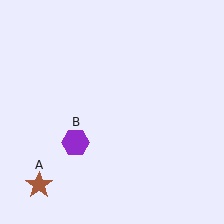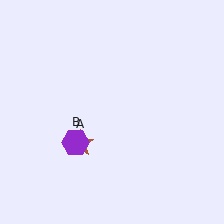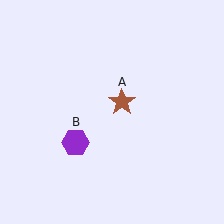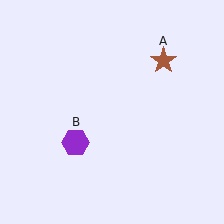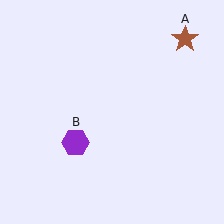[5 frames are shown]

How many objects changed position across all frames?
1 object changed position: brown star (object A).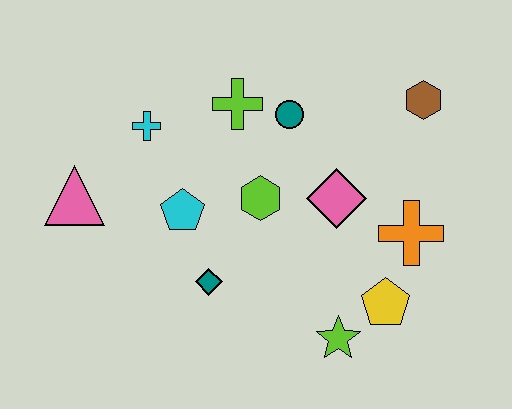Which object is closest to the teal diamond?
The cyan pentagon is closest to the teal diamond.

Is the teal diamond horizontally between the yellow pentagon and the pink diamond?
No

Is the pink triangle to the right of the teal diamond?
No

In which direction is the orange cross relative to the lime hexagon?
The orange cross is to the right of the lime hexagon.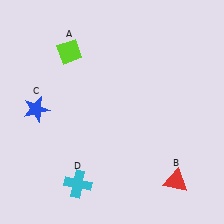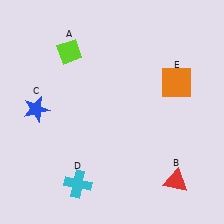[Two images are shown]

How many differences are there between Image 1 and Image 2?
There is 1 difference between the two images.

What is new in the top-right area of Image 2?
An orange square (E) was added in the top-right area of Image 2.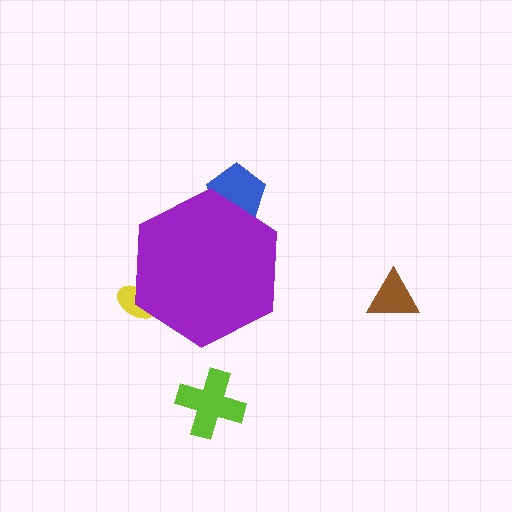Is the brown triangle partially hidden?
No, the brown triangle is fully visible.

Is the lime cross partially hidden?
No, the lime cross is fully visible.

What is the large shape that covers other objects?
A purple hexagon.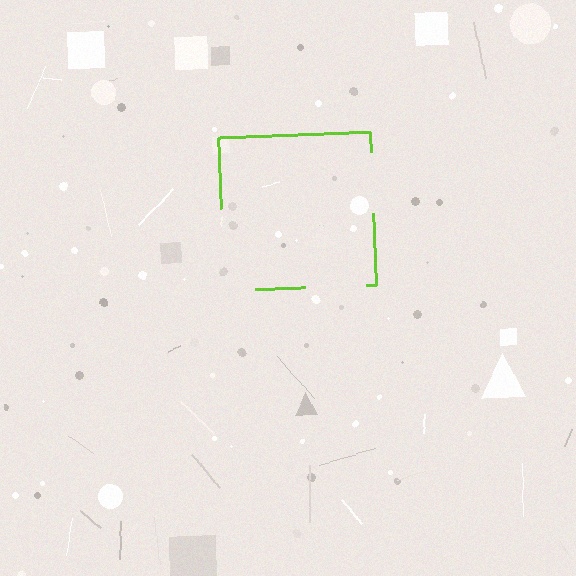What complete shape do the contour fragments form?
The contour fragments form a square.